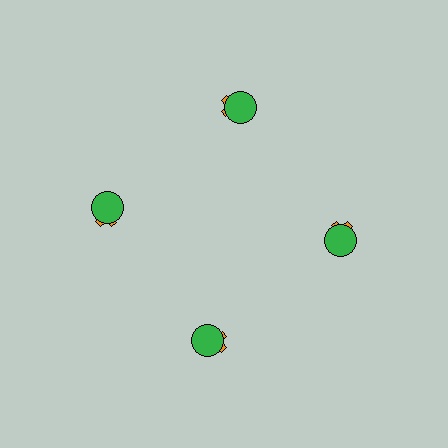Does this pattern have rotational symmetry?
Yes, this pattern has 4-fold rotational symmetry. It looks the same after rotating 90 degrees around the center.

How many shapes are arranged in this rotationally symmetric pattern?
There are 8 shapes, arranged in 4 groups of 2.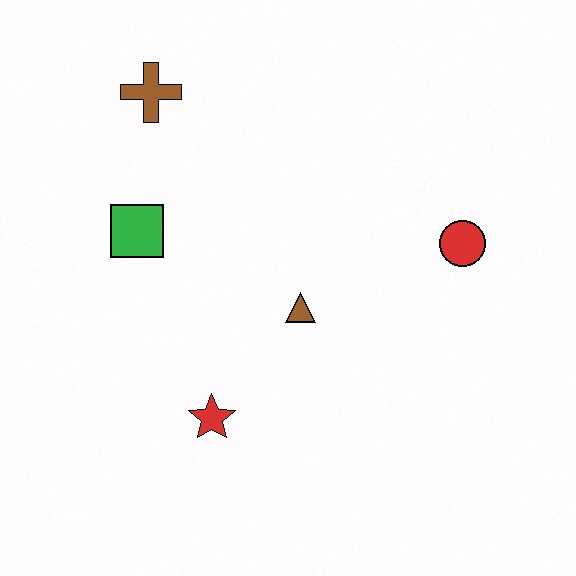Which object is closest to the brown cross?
The green square is closest to the brown cross.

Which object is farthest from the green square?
The red circle is farthest from the green square.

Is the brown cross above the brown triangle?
Yes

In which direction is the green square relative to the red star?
The green square is above the red star.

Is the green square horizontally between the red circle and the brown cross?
No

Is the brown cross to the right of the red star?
No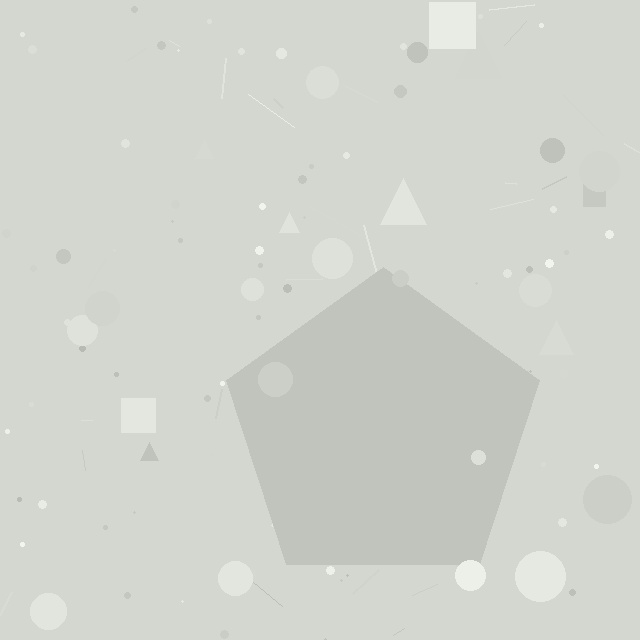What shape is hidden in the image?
A pentagon is hidden in the image.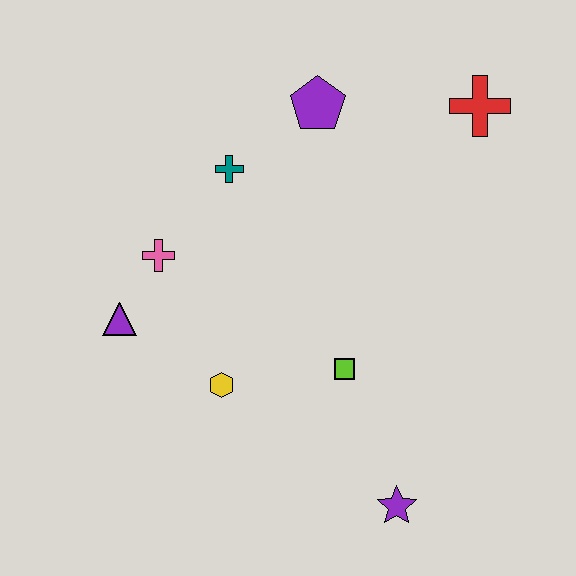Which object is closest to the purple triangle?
The pink cross is closest to the purple triangle.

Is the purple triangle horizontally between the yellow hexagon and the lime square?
No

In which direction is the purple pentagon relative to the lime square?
The purple pentagon is above the lime square.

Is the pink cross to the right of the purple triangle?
Yes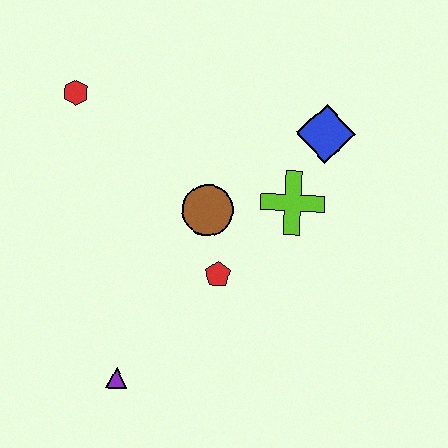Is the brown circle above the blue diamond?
No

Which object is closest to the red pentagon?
The brown circle is closest to the red pentagon.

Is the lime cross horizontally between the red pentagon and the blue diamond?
Yes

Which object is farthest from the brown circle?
The purple triangle is farthest from the brown circle.